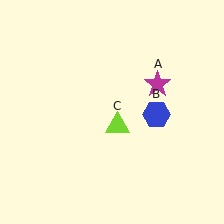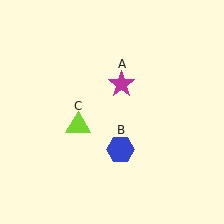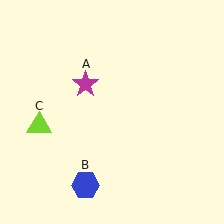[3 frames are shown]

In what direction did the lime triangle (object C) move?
The lime triangle (object C) moved left.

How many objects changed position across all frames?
3 objects changed position: magenta star (object A), blue hexagon (object B), lime triangle (object C).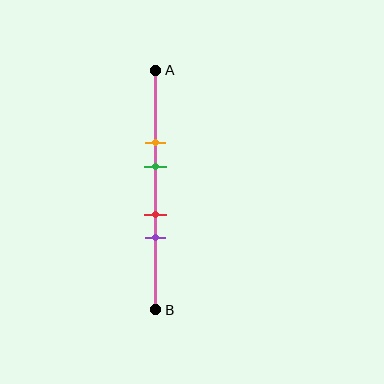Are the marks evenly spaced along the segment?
No, the marks are not evenly spaced.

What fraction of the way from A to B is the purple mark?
The purple mark is approximately 70% (0.7) of the way from A to B.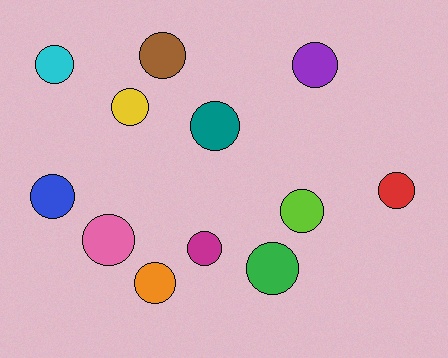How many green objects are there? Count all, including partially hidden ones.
There is 1 green object.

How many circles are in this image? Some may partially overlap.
There are 12 circles.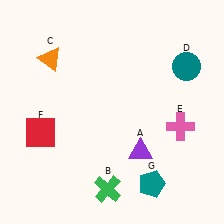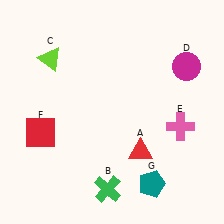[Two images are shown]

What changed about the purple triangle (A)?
In Image 1, A is purple. In Image 2, it changed to red.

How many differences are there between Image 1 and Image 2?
There are 3 differences between the two images.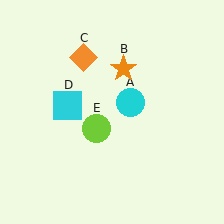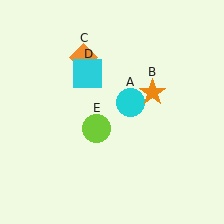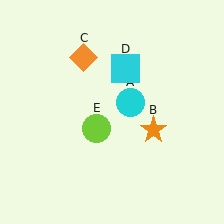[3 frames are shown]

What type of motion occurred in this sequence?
The orange star (object B), cyan square (object D) rotated clockwise around the center of the scene.